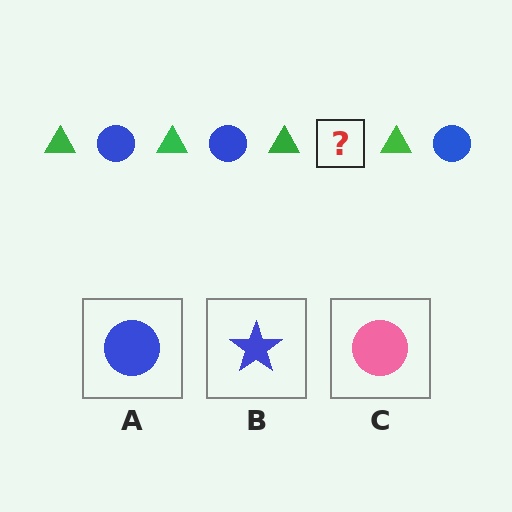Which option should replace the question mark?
Option A.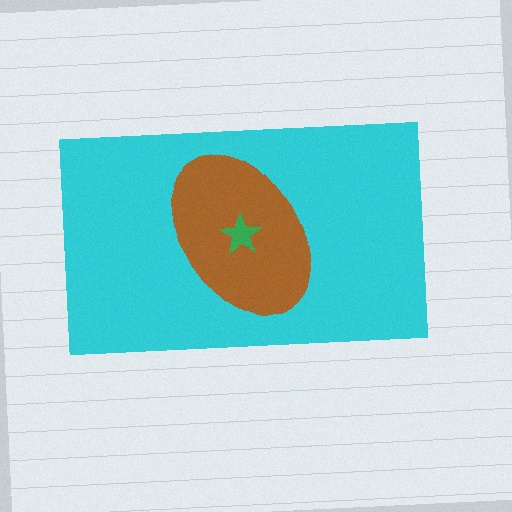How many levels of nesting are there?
3.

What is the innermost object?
The green star.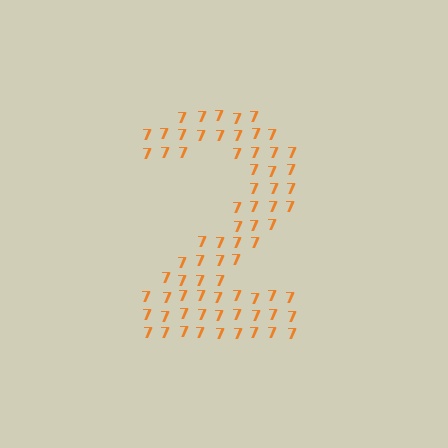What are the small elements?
The small elements are digit 7's.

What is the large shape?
The large shape is the digit 2.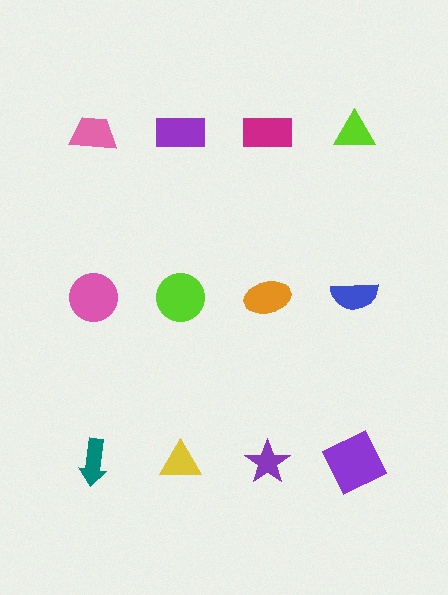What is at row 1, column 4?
A lime triangle.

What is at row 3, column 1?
A teal arrow.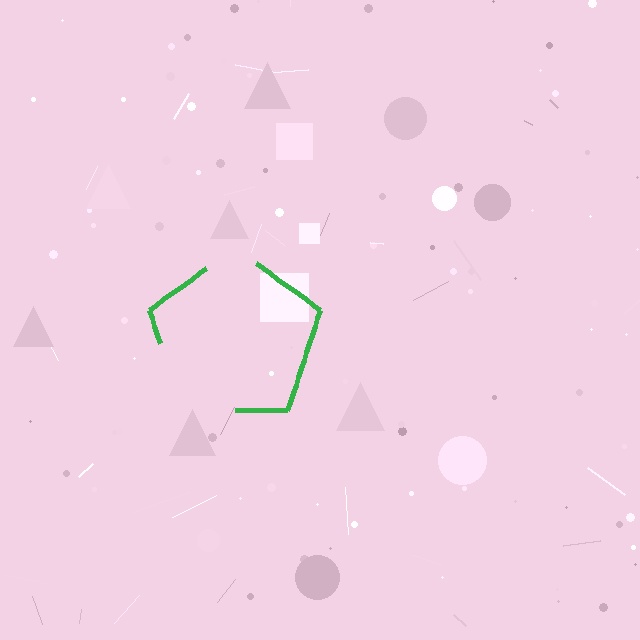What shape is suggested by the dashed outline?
The dashed outline suggests a pentagon.